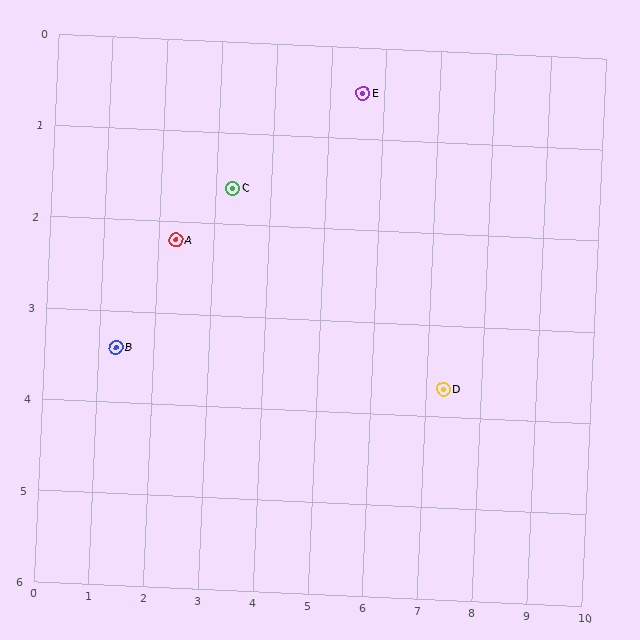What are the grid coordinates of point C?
Point C is at approximately (3.3, 1.6).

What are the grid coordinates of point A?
Point A is at approximately (2.3, 2.2).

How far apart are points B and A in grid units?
Points B and A are about 1.6 grid units apart.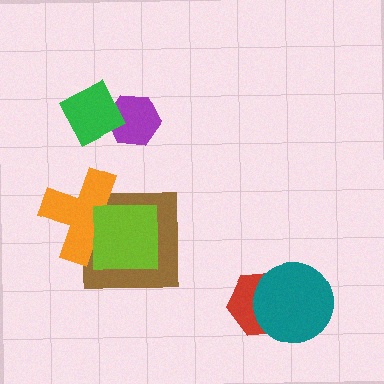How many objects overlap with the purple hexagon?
1 object overlaps with the purple hexagon.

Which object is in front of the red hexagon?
The teal circle is in front of the red hexagon.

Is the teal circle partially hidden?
No, no other shape covers it.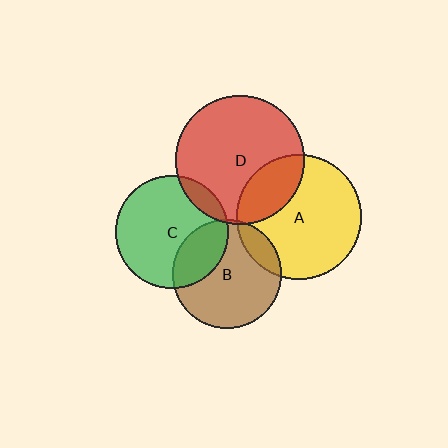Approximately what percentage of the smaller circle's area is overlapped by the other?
Approximately 5%.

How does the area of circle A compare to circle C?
Approximately 1.2 times.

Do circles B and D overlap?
Yes.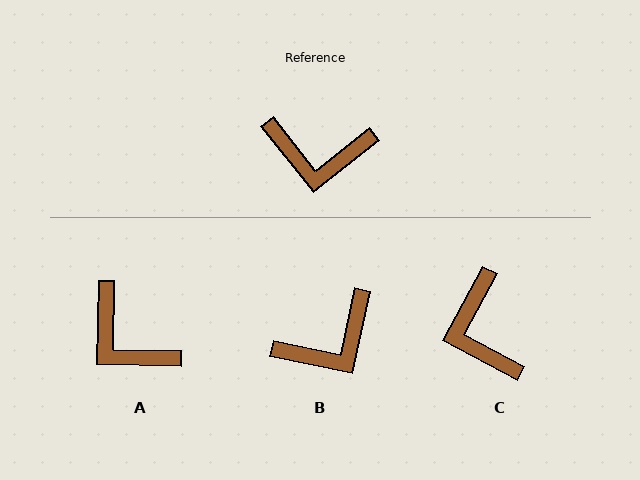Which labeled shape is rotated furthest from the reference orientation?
C, about 67 degrees away.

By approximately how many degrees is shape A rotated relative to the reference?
Approximately 40 degrees clockwise.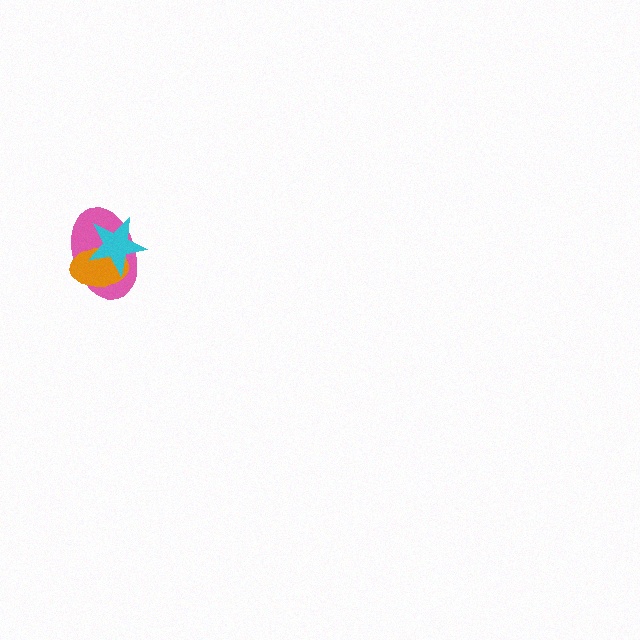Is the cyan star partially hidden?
No, no other shape covers it.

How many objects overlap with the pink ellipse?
2 objects overlap with the pink ellipse.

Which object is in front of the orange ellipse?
The cyan star is in front of the orange ellipse.